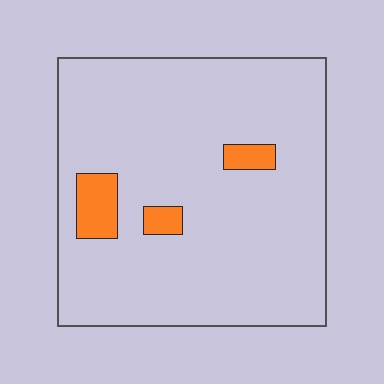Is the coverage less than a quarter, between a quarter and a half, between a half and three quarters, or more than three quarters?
Less than a quarter.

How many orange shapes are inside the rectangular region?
3.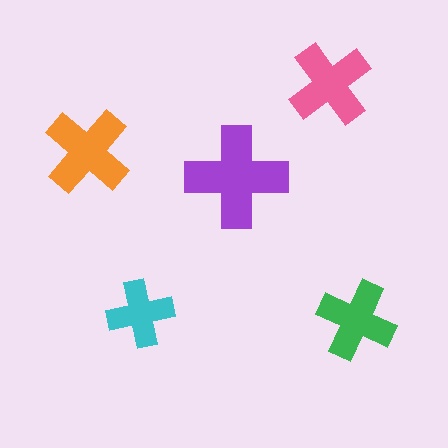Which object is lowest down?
The green cross is bottommost.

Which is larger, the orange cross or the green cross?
The orange one.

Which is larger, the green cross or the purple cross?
The purple one.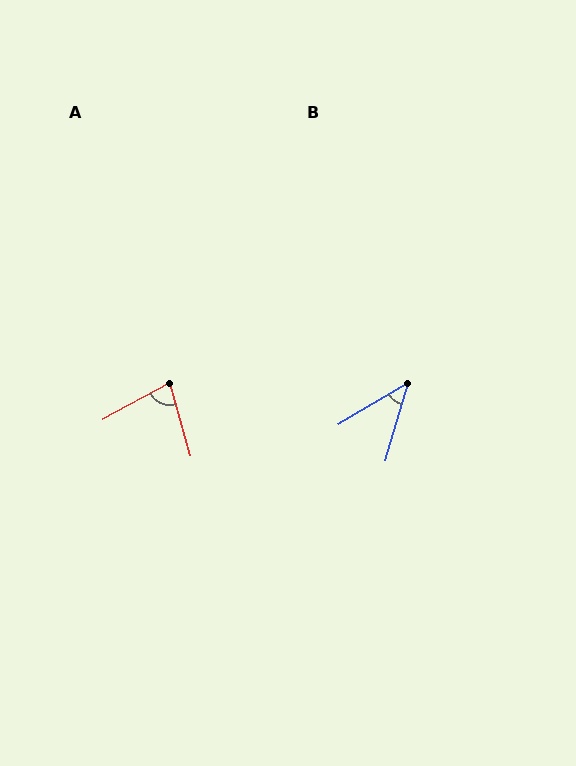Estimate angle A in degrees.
Approximately 77 degrees.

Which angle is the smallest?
B, at approximately 43 degrees.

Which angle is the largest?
A, at approximately 77 degrees.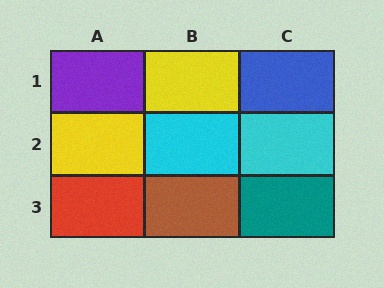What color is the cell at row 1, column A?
Purple.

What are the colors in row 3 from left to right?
Red, brown, teal.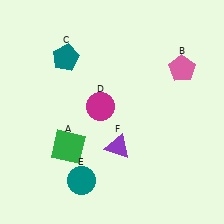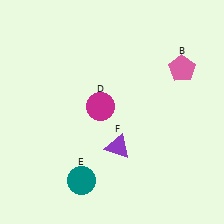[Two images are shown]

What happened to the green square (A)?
The green square (A) was removed in Image 2. It was in the bottom-left area of Image 1.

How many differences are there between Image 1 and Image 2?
There are 2 differences between the two images.